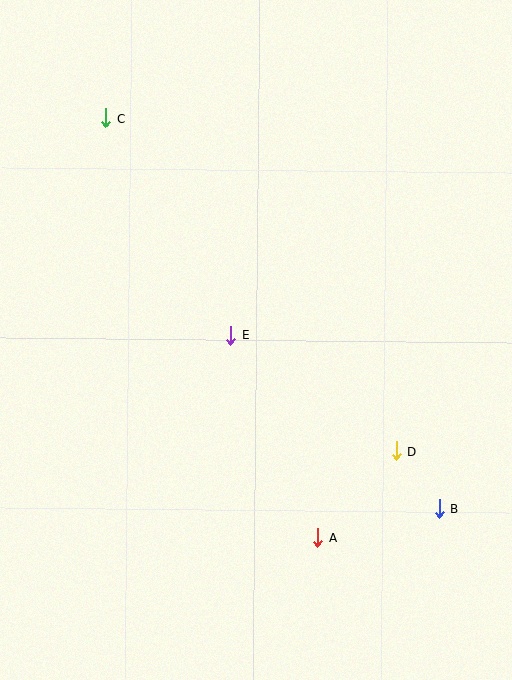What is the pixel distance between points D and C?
The distance between D and C is 441 pixels.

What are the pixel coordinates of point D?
Point D is at (396, 451).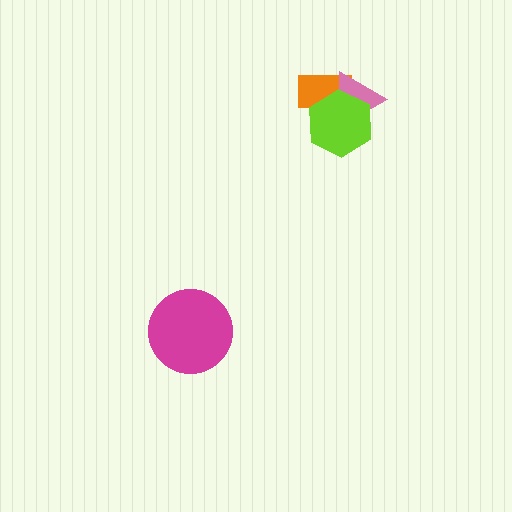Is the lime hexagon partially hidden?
No, no other shape covers it.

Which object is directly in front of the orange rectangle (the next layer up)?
The pink triangle is directly in front of the orange rectangle.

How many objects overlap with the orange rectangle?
2 objects overlap with the orange rectangle.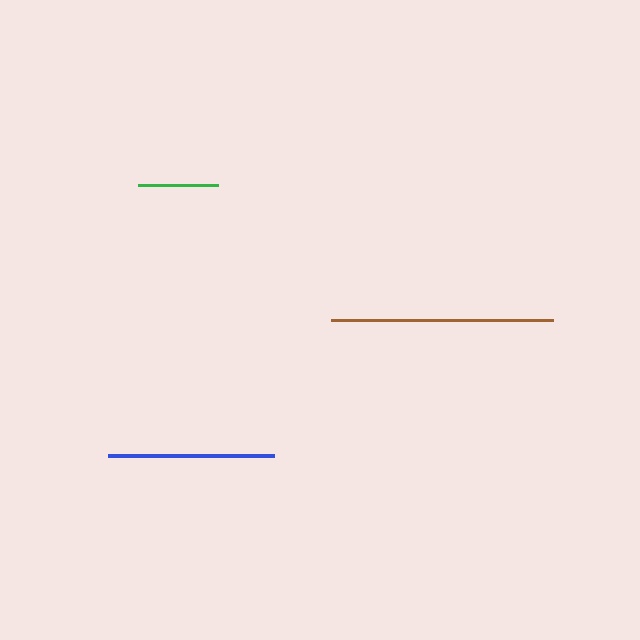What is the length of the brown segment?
The brown segment is approximately 222 pixels long.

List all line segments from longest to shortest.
From longest to shortest: brown, blue, green.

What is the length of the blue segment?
The blue segment is approximately 166 pixels long.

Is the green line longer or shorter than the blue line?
The blue line is longer than the green line.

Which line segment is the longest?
The brown line is the longest at approximately 222 pixels.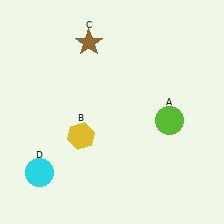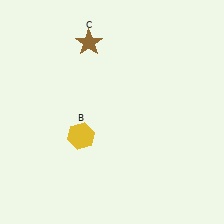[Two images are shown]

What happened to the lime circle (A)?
The lime circle (A) was removed in Image 2. It was in the bottom-right area of Image 1.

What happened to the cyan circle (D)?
The cyan circle (D) was removed in Image 2. It was in the bottom-left area of Image 1.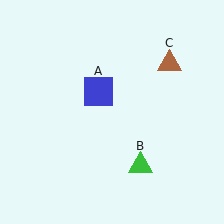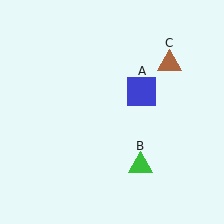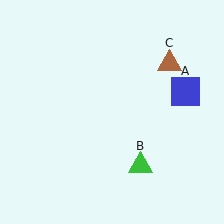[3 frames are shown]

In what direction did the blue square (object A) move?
The blue square (object A) moved right.